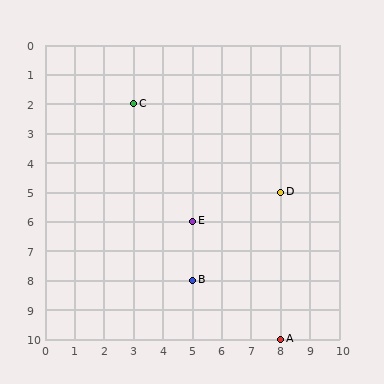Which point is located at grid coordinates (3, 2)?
Point C is at (3, 2).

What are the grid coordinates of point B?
Point B is at grid coordinates (5, 8).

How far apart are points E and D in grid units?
Points E and D are 3 columns and 1 row apart (about 3.2 grid units diagonally).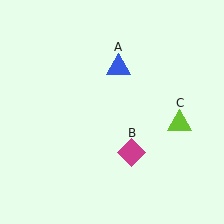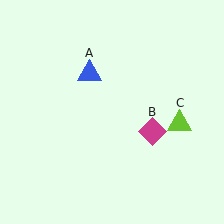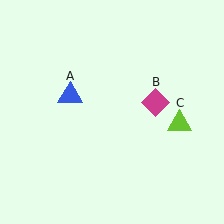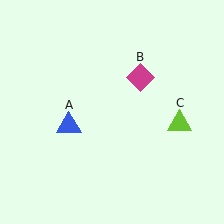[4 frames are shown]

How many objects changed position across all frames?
2 objects changed position: blue triangle (object A), magenta diamond (object B).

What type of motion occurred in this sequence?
The blue triangle (object A), magenta diamond (object B) rotated counterclockwise around the center of the scene.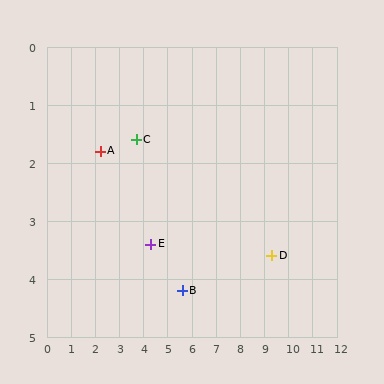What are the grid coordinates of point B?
Point B is at approximately (5.6, 4.2).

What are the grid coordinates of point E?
Point E is at approximately (4.3, 3.4).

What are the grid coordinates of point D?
Point D is at approximately (9.3, 3.6).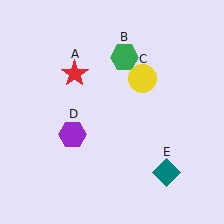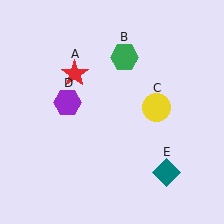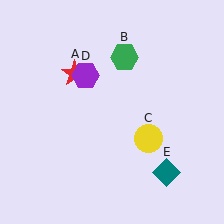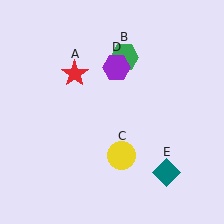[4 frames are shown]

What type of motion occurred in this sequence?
The yellow circle (object C), purple hexagon (object D) rotated clockwise around the center of the scene.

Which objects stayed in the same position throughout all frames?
Red star (object A) and green hexagon (object B) and teal diamond (object E) remained stationary.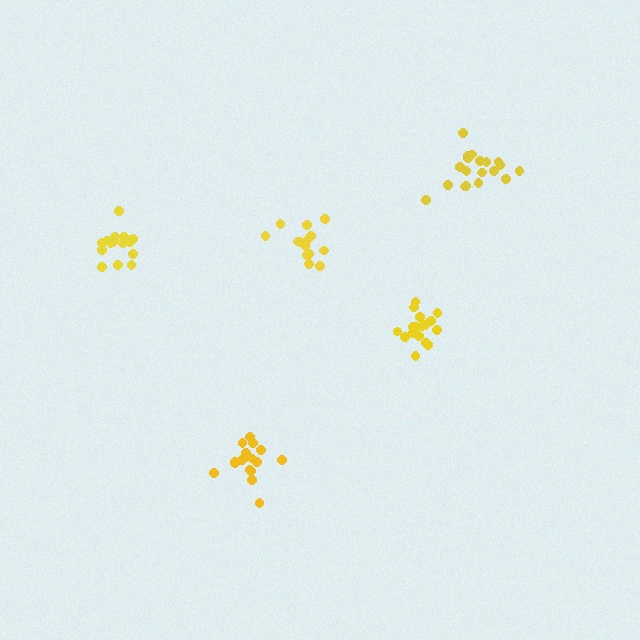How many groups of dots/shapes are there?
There are 5 groups.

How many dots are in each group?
Group 1: 17 dots, Group 2: 19 dots, Group 3: 18 dots, Group 4: 17 dots, Group 5: 14 dots (85 total).